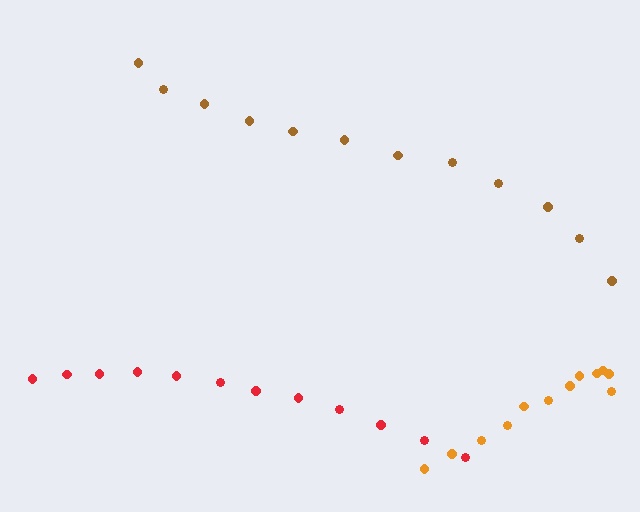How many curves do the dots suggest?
There are 3 distinct paths.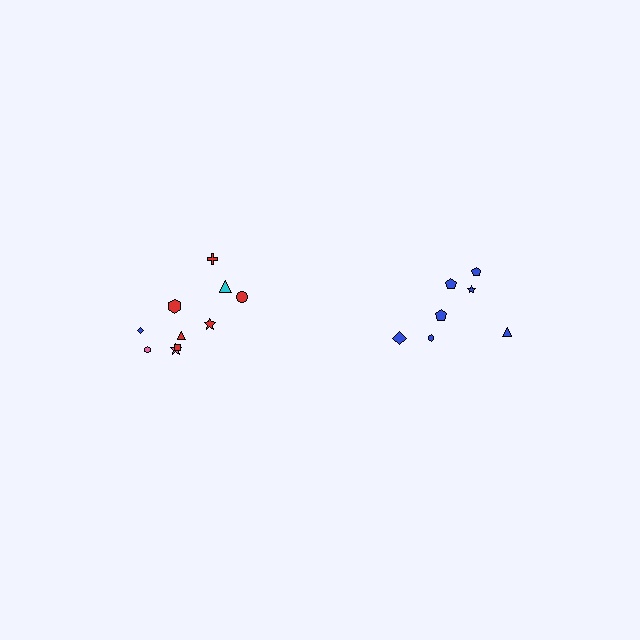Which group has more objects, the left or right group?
The left group.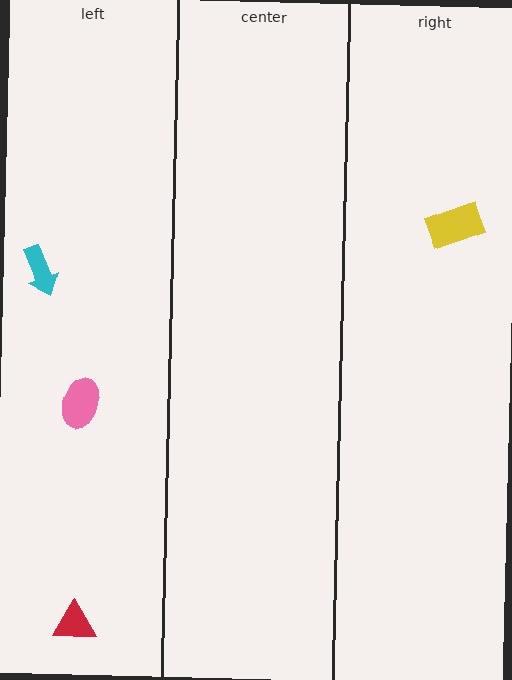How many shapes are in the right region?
1.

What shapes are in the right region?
The yellow rectangle.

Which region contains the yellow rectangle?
The right region.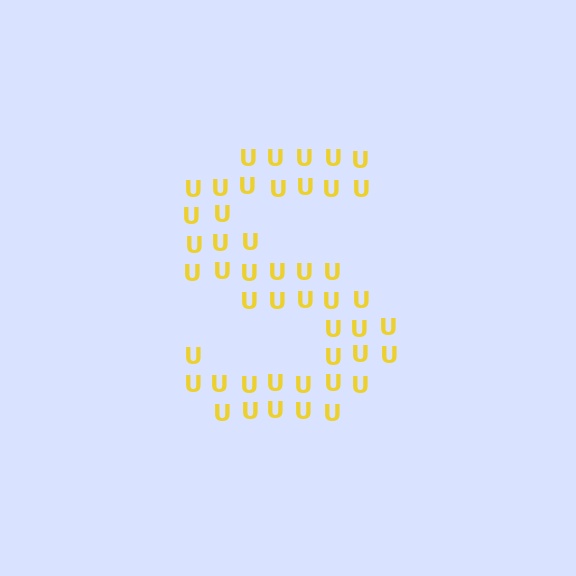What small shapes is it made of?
It is made of small letter U's.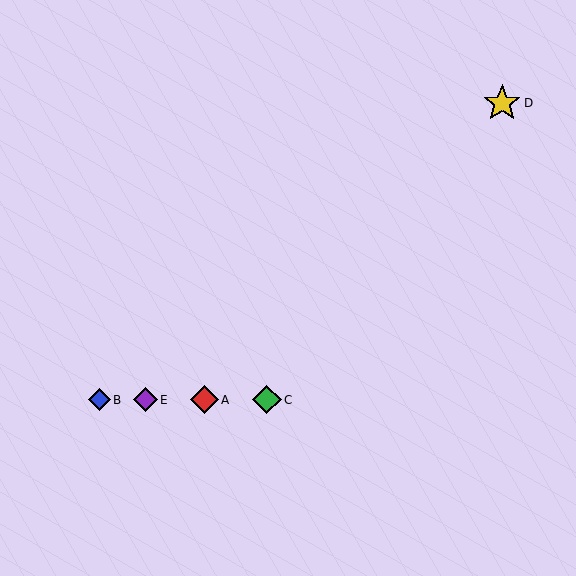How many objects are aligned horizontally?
4 objects (A, B, C, E) are aligned horizontally.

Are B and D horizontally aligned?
No, B is at y≈400 and D is at y≈103.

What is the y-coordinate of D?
Object D is at y≈103.